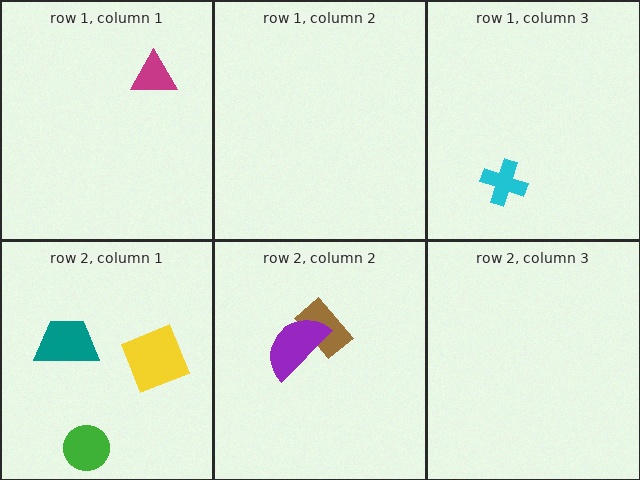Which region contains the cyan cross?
The row 1, column 3 region.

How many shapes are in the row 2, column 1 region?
3.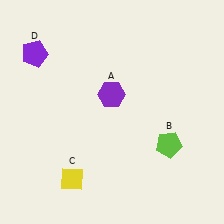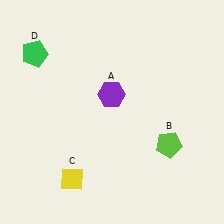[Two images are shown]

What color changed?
The pentagon (D) changed from purple in Image 1 to green in Image 2.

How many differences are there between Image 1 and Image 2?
There is 1 difference between the two images.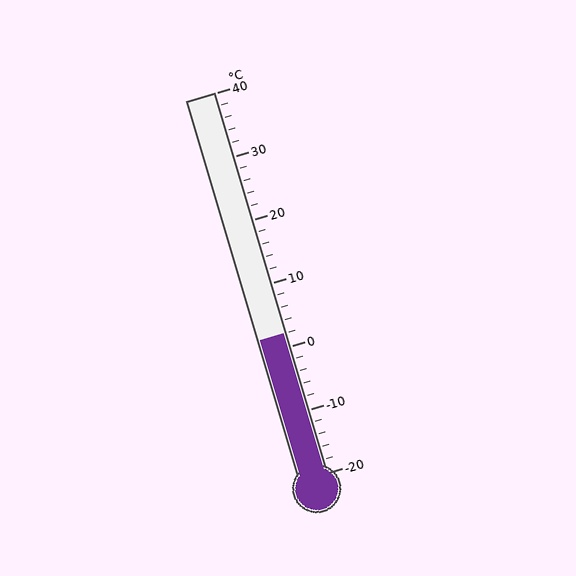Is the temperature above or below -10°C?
The temperature is above -10°C.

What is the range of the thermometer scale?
The thermometer scale ranges from -20°C to 40°C.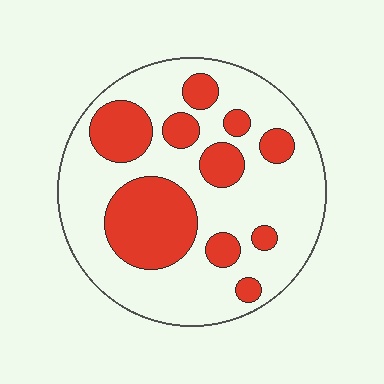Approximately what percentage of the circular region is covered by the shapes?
Approximately 30%.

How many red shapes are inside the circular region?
10.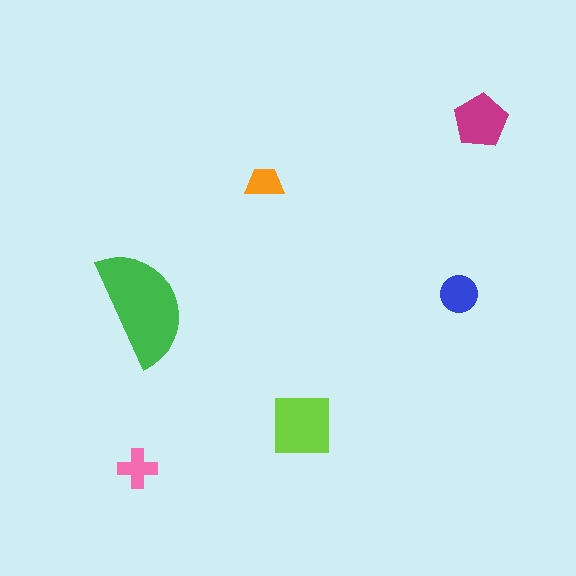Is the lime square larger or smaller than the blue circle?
Larger.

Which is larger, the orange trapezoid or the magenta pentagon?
The magenta pentagon.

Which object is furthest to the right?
The magenta pentagon is rightmost.